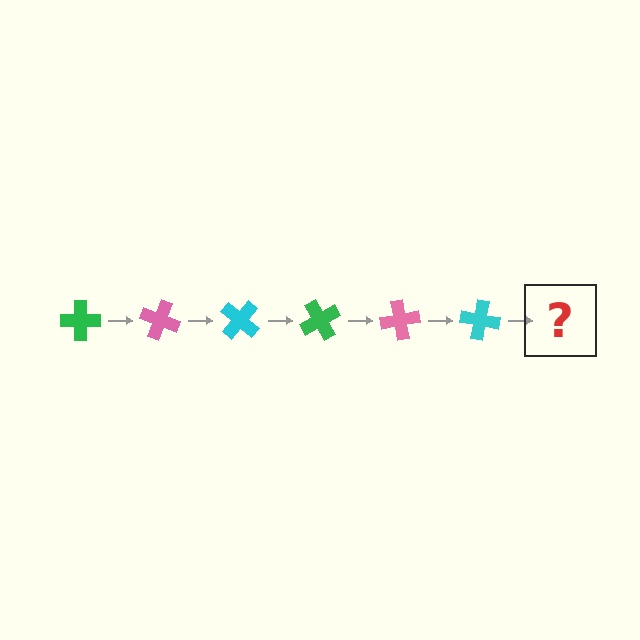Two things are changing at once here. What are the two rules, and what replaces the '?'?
The two rules are that it rotates 20 degrees each step and the color cycles through green, pink, and cyan. The '?' should be a green cross, rotated 120 degrees from the start.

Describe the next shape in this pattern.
It should be a green cross, rotated 120 degrees from the start.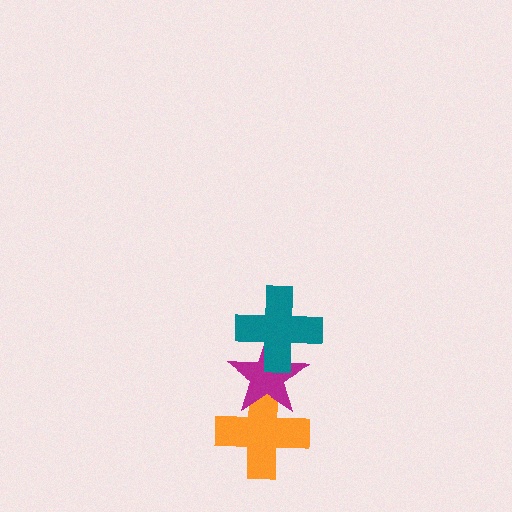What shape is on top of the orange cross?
The magenta star is on top of the orange cross.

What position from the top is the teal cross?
The teal cross is 1st from the top.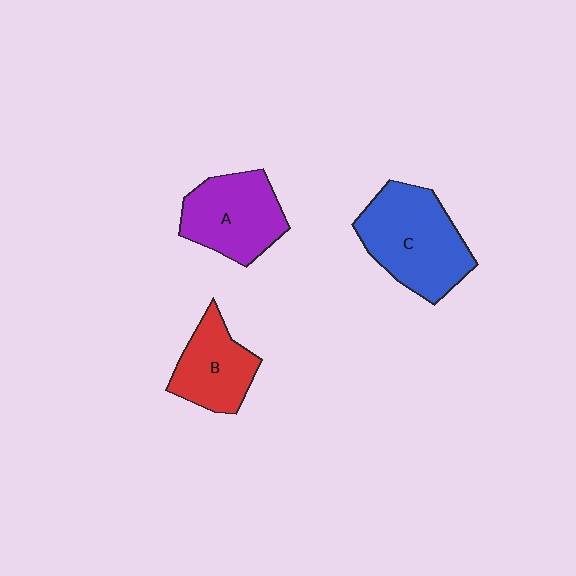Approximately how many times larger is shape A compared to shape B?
Approximately 1.2 times.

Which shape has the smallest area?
Shape B (red).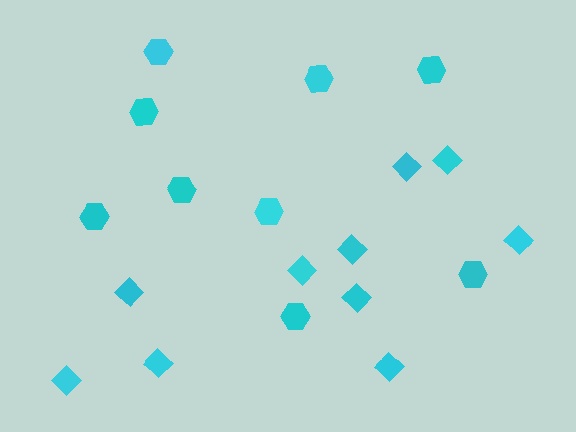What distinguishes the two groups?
There are 2 groups: one group of diamonds (10) and one group of hexagons (9).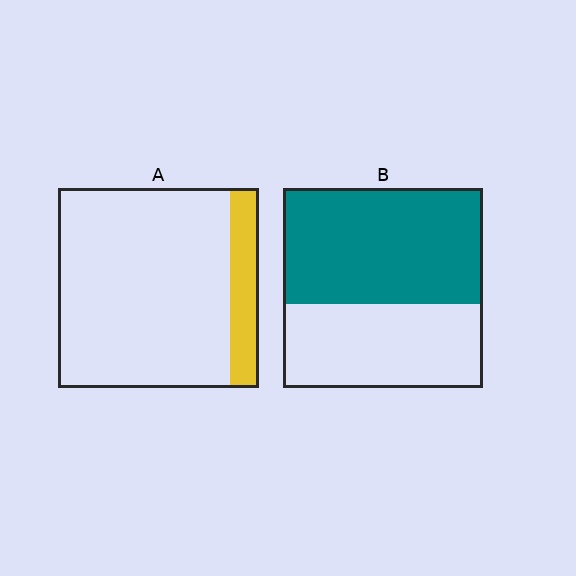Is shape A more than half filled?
No.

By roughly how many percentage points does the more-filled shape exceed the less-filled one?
By roughly 45 percentage points (B over A).